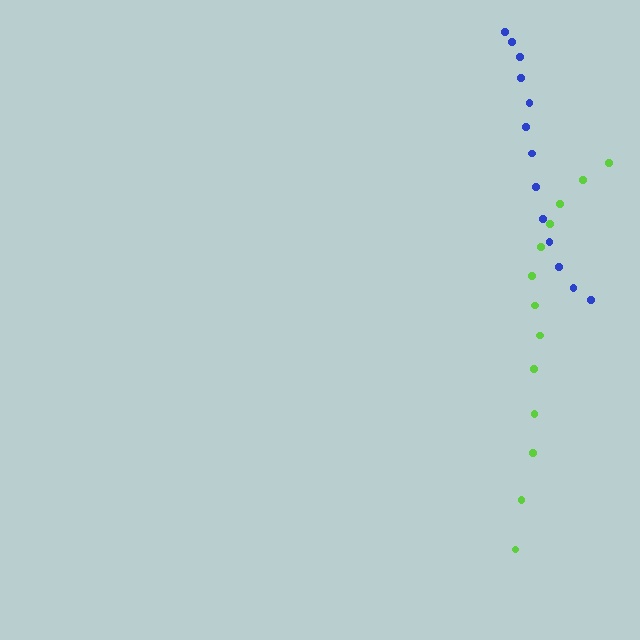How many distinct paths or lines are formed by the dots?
There are 2 distinct paths.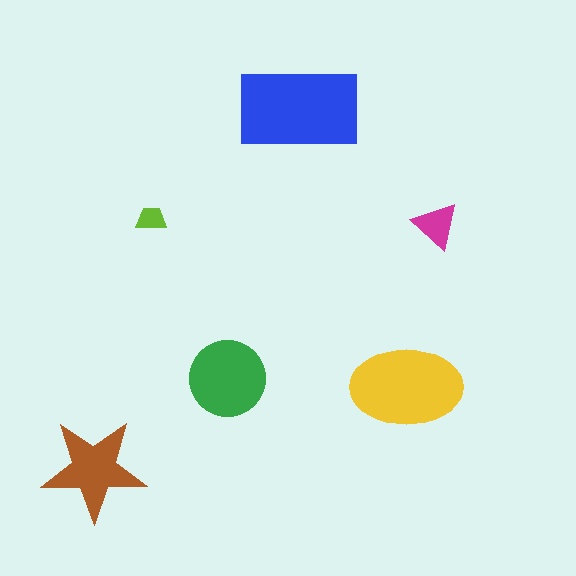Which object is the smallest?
The lime trapezoid.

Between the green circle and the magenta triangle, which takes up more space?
The green circle.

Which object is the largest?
The blue rectangle.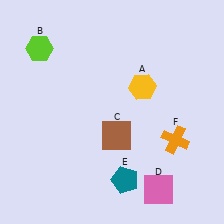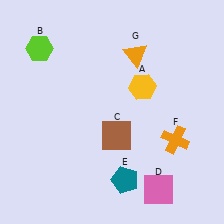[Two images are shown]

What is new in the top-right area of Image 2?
An orange triangle (G) was added in the top-right area of Image 2.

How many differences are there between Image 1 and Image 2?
There is 1 difference between the two images.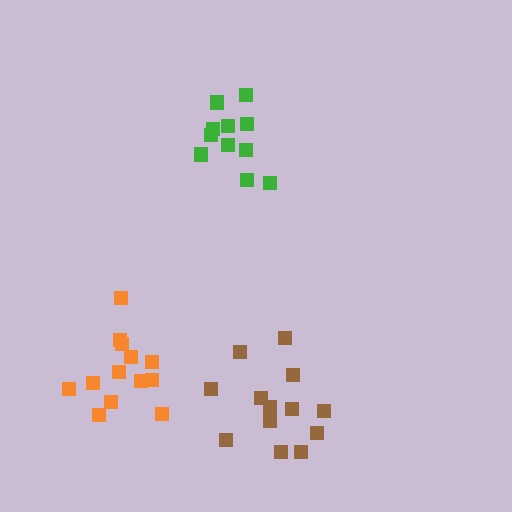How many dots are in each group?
Group 1: 11 dots, Group 2: 13 dots, Group 3: 13 dots (37 total).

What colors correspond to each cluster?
The clusters are colored: green, brown, orange.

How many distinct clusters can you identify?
There are 3 distinct clusters.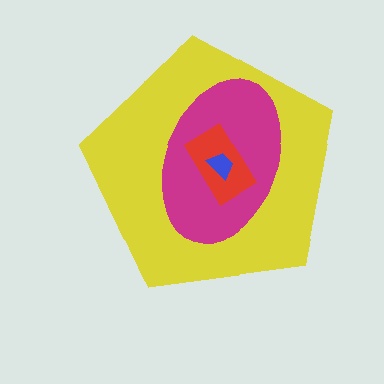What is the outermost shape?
The yellow pentagon.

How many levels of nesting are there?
4.